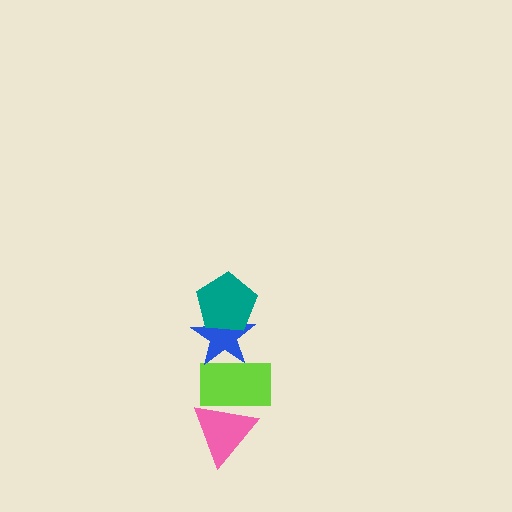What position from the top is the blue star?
The blue star is 2nd from the top.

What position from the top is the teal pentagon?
The teal pentagon is 1st from the top.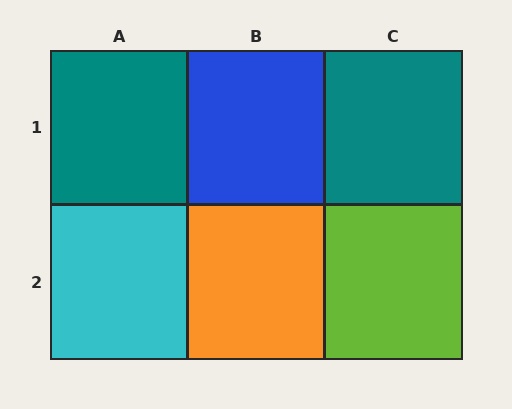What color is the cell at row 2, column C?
Lime.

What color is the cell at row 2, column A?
Cyan.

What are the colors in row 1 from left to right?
Teal, blue, teal.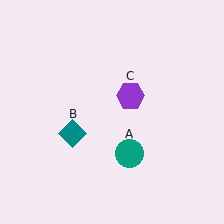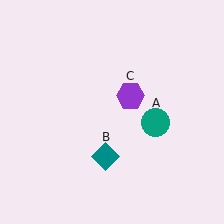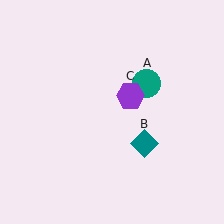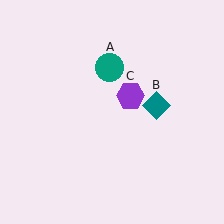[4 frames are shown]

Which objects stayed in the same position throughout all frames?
Purple hexagon (object C) remained stationary.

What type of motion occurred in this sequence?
The teal circle (object A), teal diamond (object B) rotated counterclockwise around the center of the scene.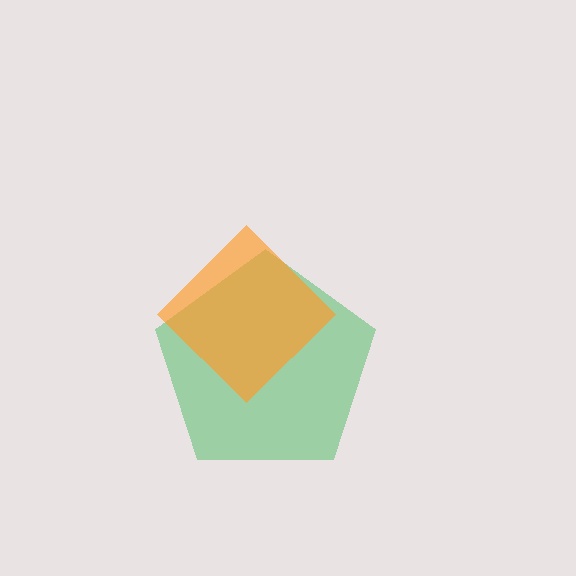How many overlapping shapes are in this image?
There are 2 overlapping shapes in the image.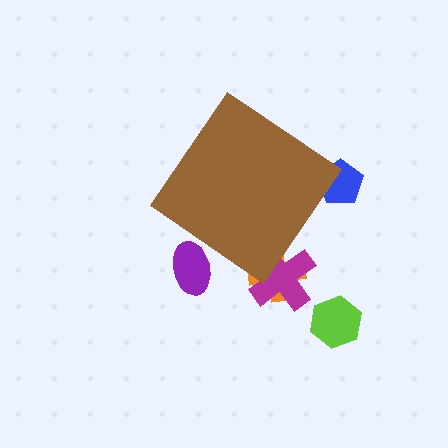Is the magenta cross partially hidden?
Yes, the magenta cross is partially hidden behind the brown diamond.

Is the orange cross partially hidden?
Yes, the orange cross is partially hidden behind the brown diamond.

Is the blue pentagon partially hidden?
Yes, the blue pentagon is partially hidden behind the brown diamond.